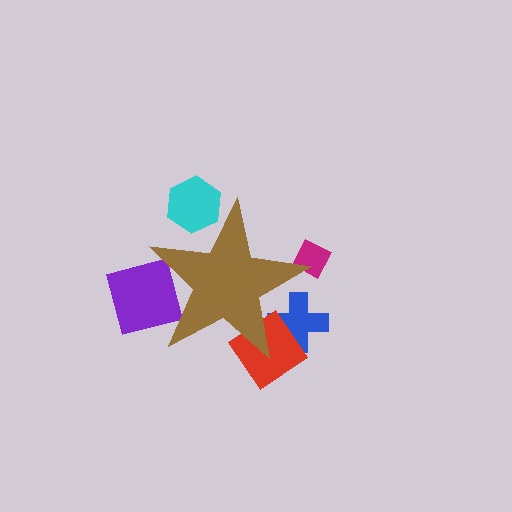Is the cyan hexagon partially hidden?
Yes, the cyan hexagon is partially hidden behind the brown star.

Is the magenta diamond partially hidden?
Yes, the magenta diamond is partially hidden behind the brown star.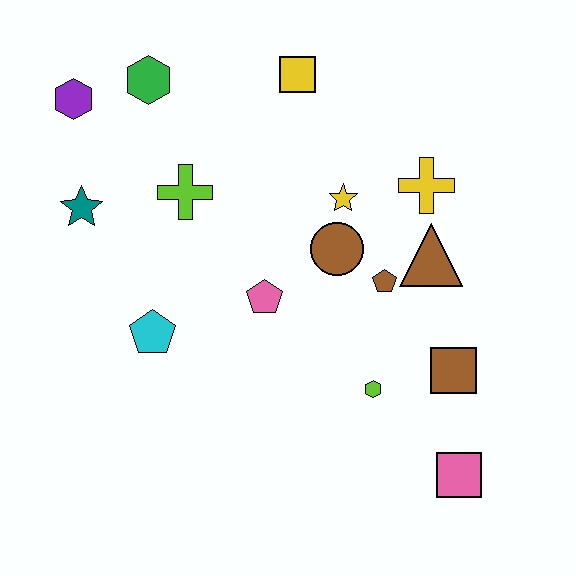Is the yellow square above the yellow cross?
Yes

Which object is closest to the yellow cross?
The brown triangle is closest to the yellow cross.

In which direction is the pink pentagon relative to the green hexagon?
The pink pentagon is below the green hexagon.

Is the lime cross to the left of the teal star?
No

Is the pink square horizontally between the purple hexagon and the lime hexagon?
No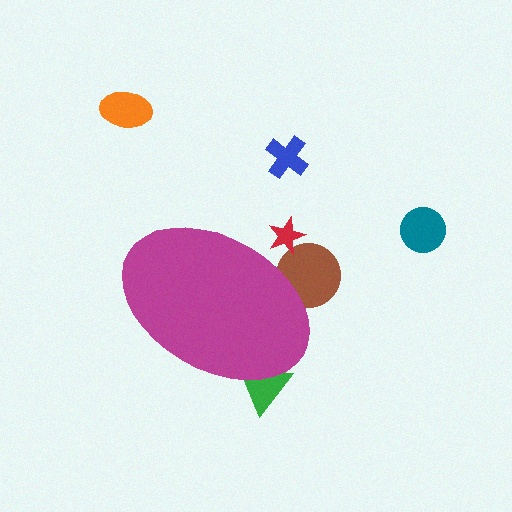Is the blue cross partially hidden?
No, the blue cross is fully visible.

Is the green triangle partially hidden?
Yes, the green triangle is partially hidden behind the magenta ellipse.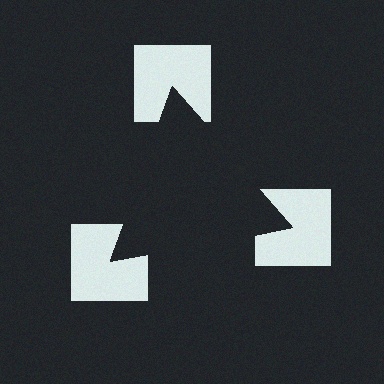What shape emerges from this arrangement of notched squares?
An illusory triangle — its edges are inferred from the aligned wedge cuts in the notched squares, not physically drawn.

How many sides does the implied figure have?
3 sides.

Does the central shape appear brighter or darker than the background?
It typically appears slightly darker than the background, even though no actual brightness change is drawn.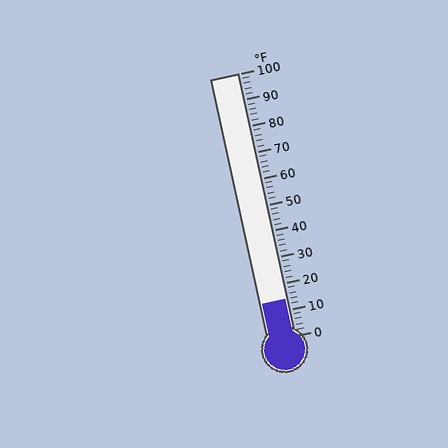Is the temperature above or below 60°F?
The temperature is below 60°F.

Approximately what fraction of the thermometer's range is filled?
The thermometer is filled to approximately 15% of its range.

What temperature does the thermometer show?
The thermometer shows approximately 14°F.